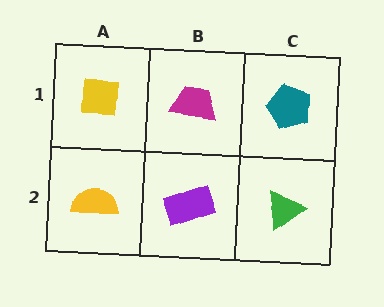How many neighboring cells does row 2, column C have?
2.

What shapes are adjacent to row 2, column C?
A teal pentagon (row 1, column C), a purple rectangle (row 2, column B).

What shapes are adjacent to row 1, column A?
A yellow semicircle (row 2, column A), a magenta trapezoid (row 1, column B).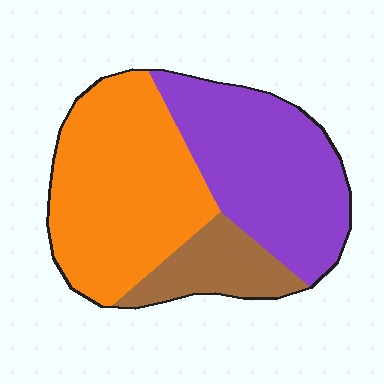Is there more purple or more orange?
Orange.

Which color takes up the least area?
Brown, at roughly 15%.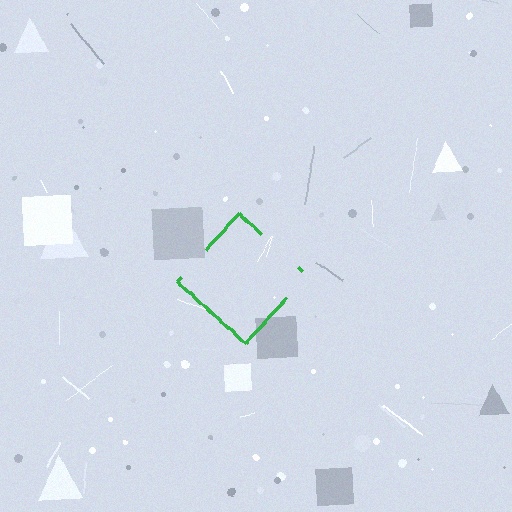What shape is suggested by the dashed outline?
The dashed outline suggests a diamond.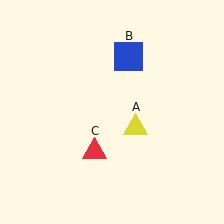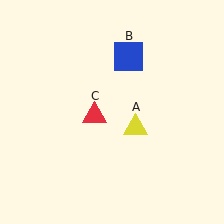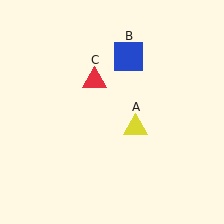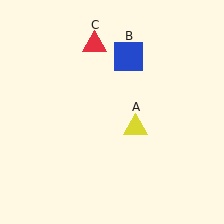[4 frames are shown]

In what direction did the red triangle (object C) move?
The red triangle (object C) moved up.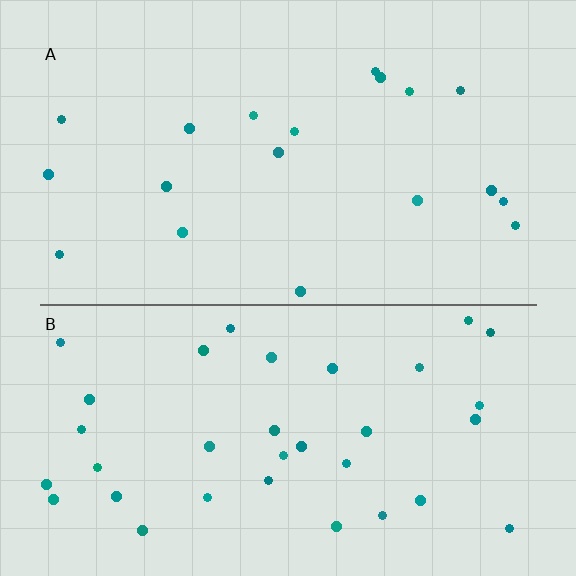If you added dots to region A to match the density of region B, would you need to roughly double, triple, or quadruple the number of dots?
Approximately double.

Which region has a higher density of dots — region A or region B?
B (the bottom).